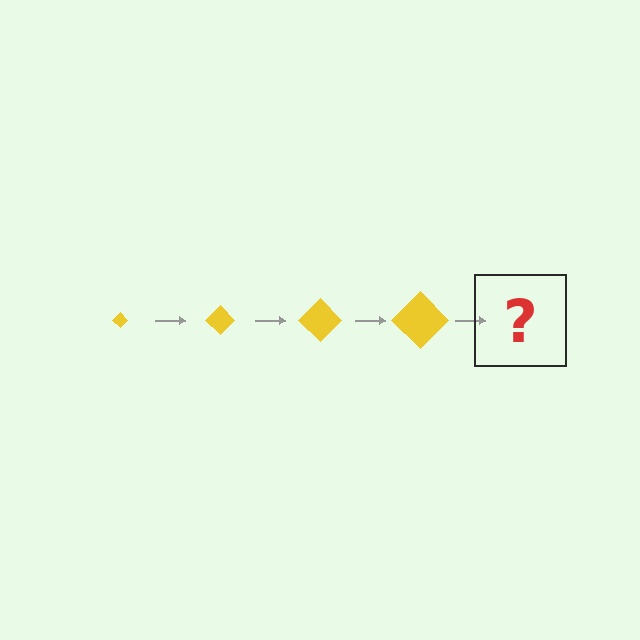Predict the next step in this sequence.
The next step is a yellow diamond, larger than the previous one.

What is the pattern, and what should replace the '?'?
The pattern is that the diamond gets progressively larger each step. The '?' should be a yellow diamond, larger than the previous one.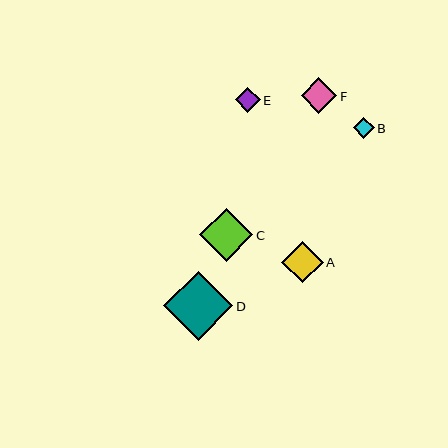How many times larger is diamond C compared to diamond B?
Diamond C is approximately 2.5 times the size of diamond B.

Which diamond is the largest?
Diamond D is the largest with a size of approximately 69 pixels.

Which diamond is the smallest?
Diamond B is the smallest with a size of approximately 21 pixels.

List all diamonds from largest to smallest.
From largest to smallest: D, C, A, F, E, B.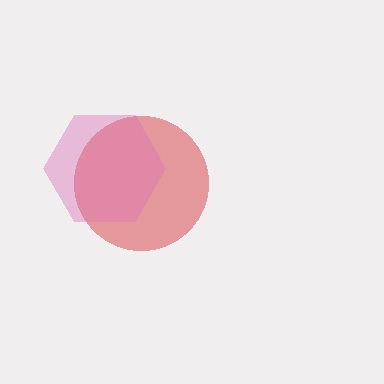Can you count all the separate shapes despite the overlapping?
Yes, there are 2 separate shapes.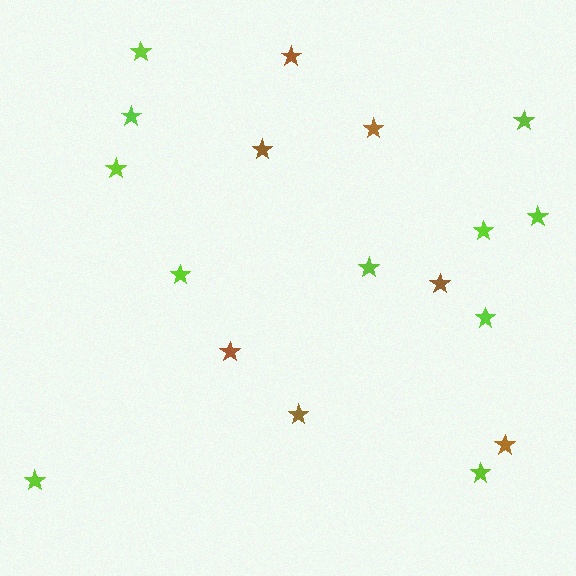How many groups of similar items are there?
There are 2 groups: one group of brown stars (7) and one group of lime stars (11).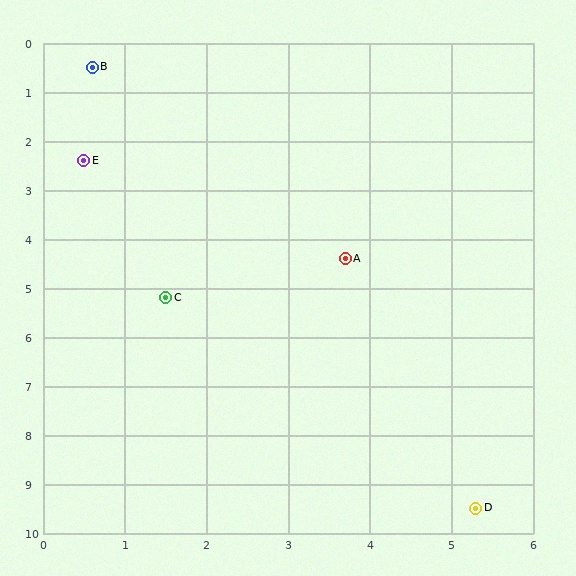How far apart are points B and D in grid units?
Points B and D are about 10.2 grid units apart.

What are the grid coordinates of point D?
Point D is at approximately (5.3, 9.5).